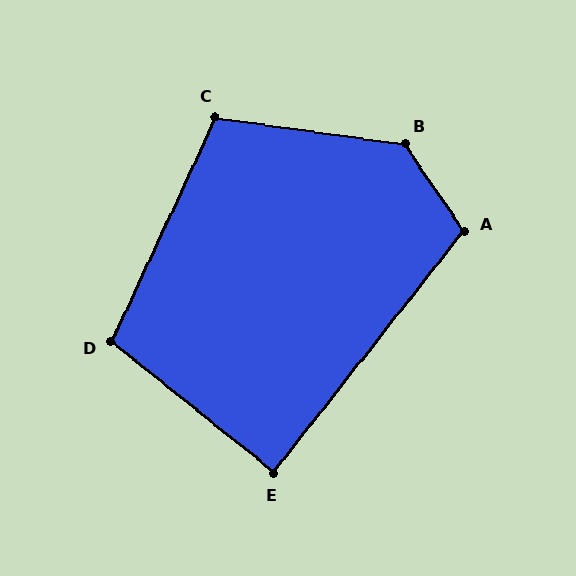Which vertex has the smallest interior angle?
E, at approximately 90 degrees.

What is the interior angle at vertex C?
Approximately 107 degrees (obtuse).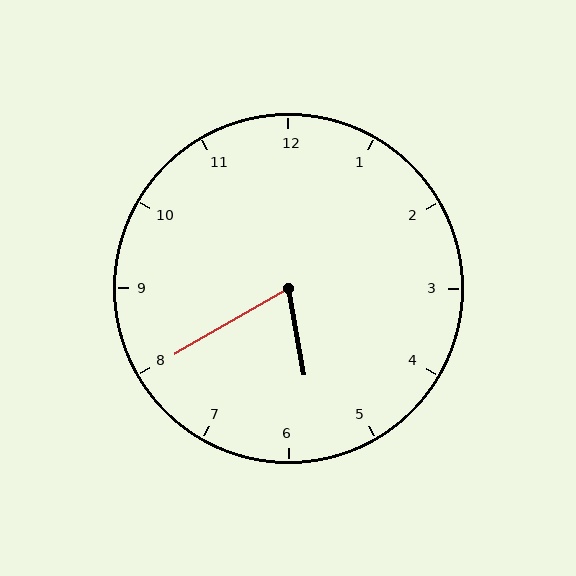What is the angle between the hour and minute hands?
Approximately 70 degrees.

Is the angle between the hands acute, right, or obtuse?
It is acute.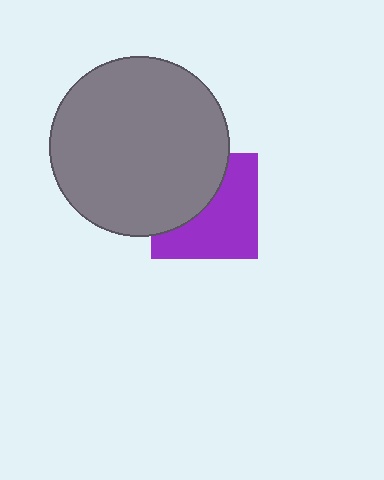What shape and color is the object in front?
The object in front is a gray circle.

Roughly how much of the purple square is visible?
About half of it is visible (roughly 57%).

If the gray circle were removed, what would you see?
You would see the complete purple square.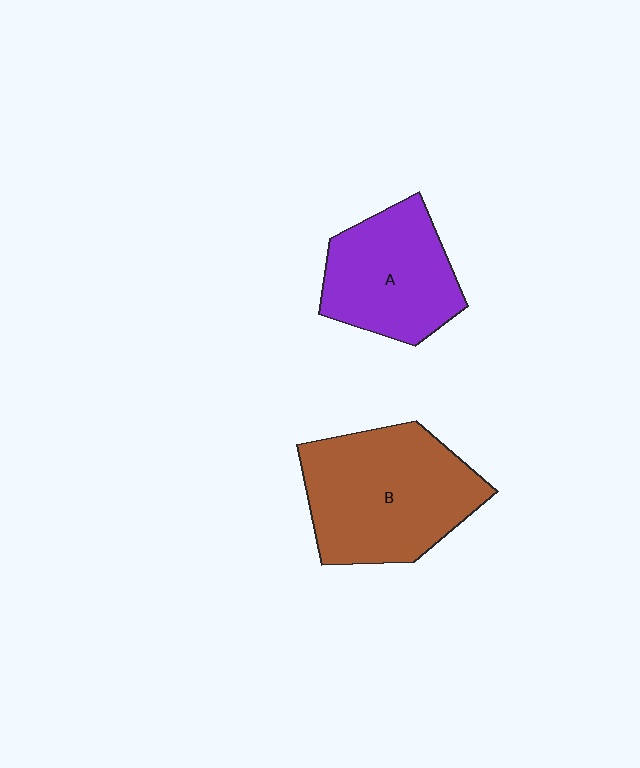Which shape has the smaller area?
Shape A (purple).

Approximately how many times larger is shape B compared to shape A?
Approximately 1.4 times.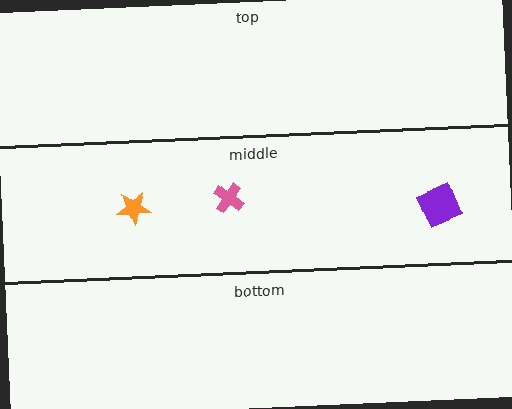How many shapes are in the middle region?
3.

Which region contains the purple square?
The middle region.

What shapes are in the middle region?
The pink cross, the orange star, the purple square.